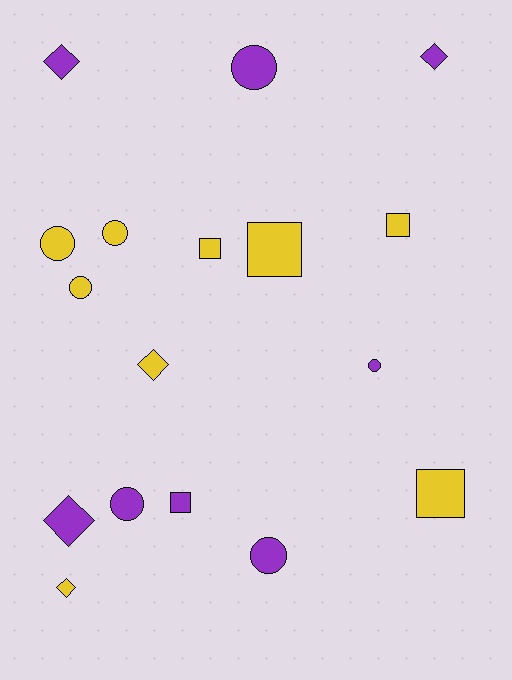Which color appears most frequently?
Yellow, with 9 objects.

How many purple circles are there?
There are 4 purple circles.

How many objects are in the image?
There are 17 objects.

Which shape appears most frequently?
Circle, with 7 objects.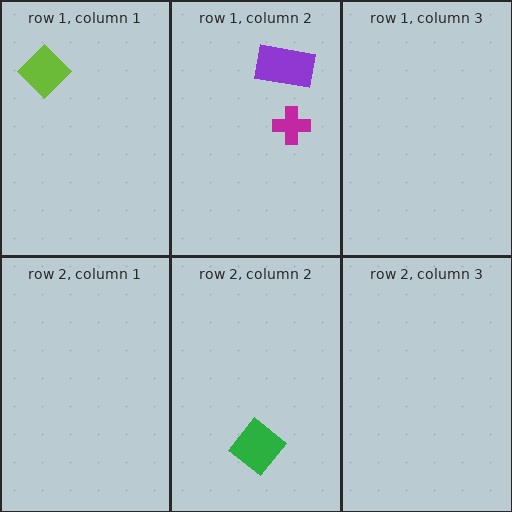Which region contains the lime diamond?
The row 1, column 1 region.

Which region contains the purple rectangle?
The row 1, column 2 region.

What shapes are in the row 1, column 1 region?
The lime diamond.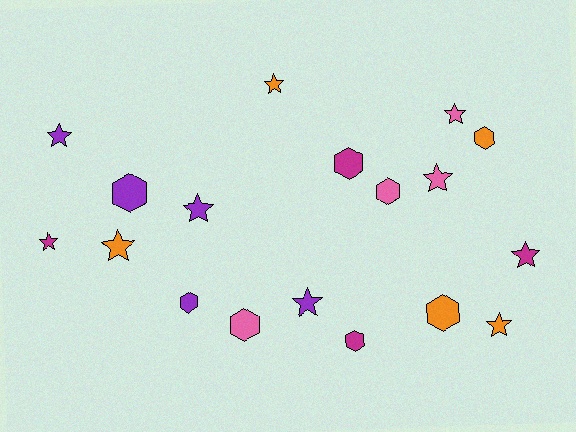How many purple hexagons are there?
There are 2 purple hexagons.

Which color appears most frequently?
Purple, with 5 objects.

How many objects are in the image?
There are 18 objects.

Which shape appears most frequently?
Star, with 10 objects.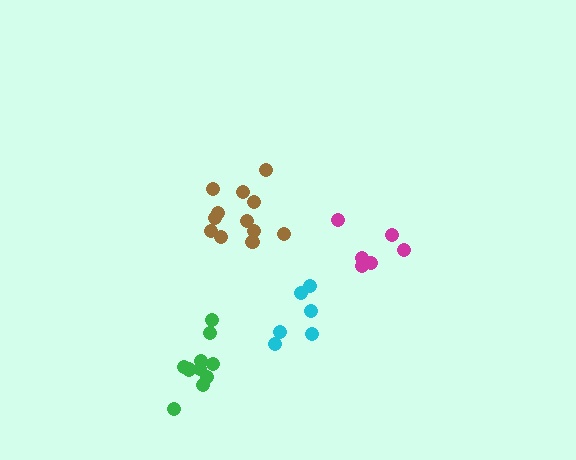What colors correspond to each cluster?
The clusters are colored: magenta, green, brown, cyan.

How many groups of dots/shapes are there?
There are 4 groups.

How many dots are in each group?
Group 1: 6 dots, Group 2: 10 dots, Group 3: 12 dots, Group 4: 6 dots (34 total).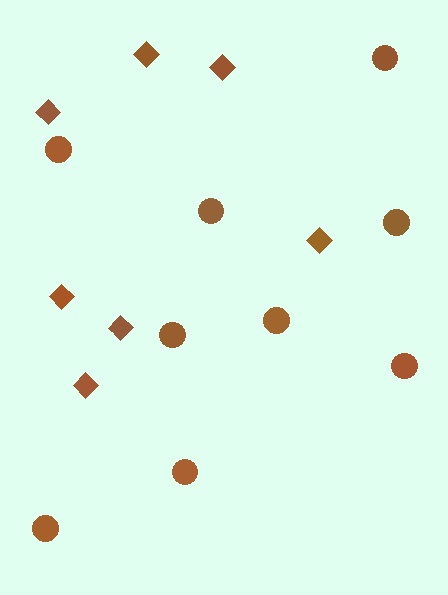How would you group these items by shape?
There are 2 groups: one group of circles (9) and one group of diamonds (7).